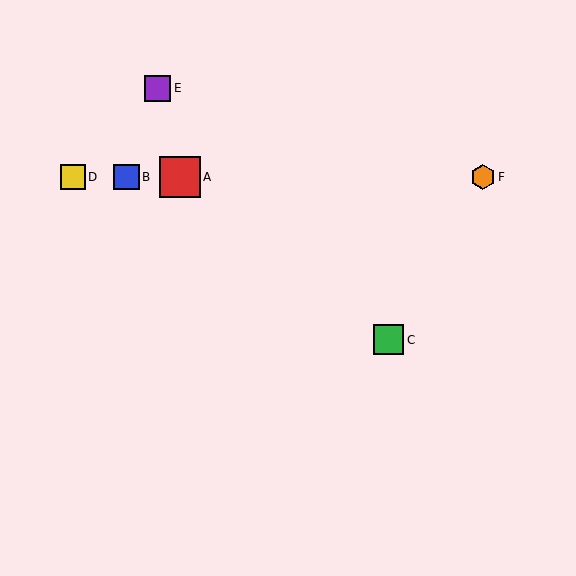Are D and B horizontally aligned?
Yes, both are at y≈177.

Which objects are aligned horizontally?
Objects A, B, D, F are aligned horizontally.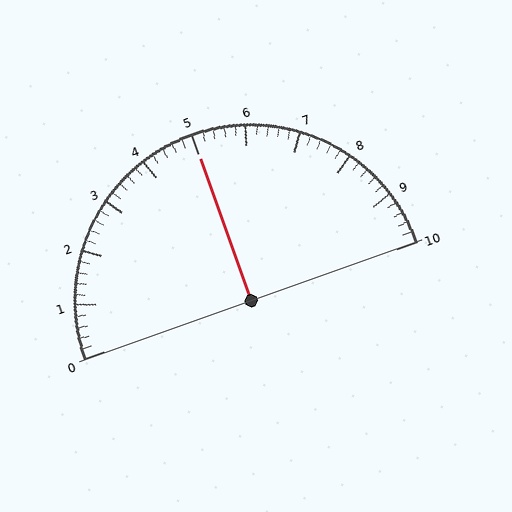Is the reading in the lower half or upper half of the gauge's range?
The reading is in the upper half of the range (0 to 10).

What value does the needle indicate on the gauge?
The needle indicates approximately 5.0.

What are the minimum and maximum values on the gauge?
The gauge ranges from 0 to 10.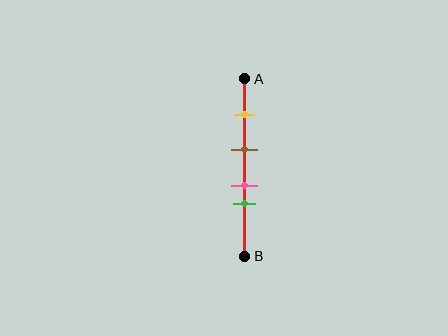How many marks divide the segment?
There are 4 marks dividing the segment.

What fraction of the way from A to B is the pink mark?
The pink mark is approximately 60% (0.6) of the way from A to B.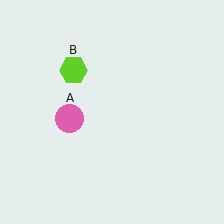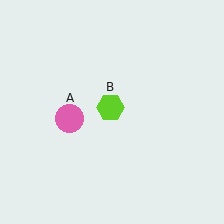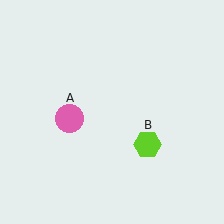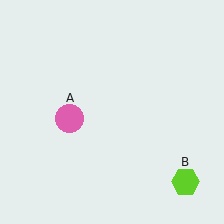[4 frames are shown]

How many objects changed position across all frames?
1 object changed position: lime hexagon (object B).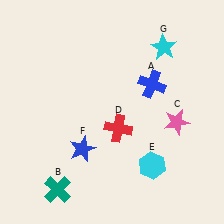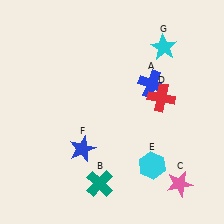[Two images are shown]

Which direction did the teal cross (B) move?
The teal cross (B) moved right.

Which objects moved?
The objects that moved are: the teal cross (B), the pink star (C), the red cross (D).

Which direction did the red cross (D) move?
The red cross (D) moved right.